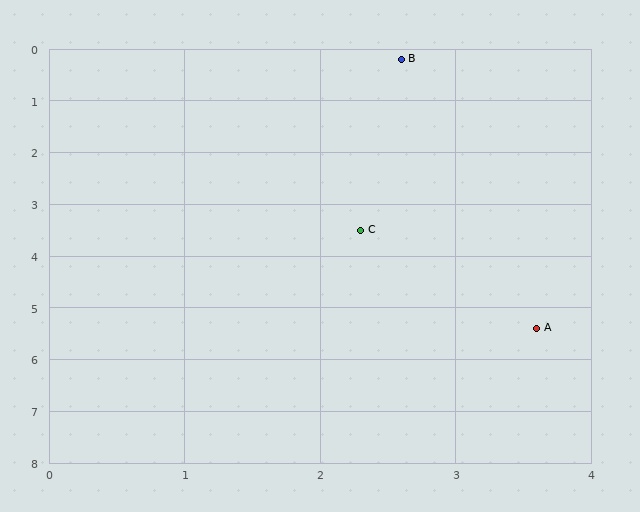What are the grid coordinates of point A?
Point A is at approximately (3.6, 5.4).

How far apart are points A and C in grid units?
Points A and C are about 2.3 grid units apart.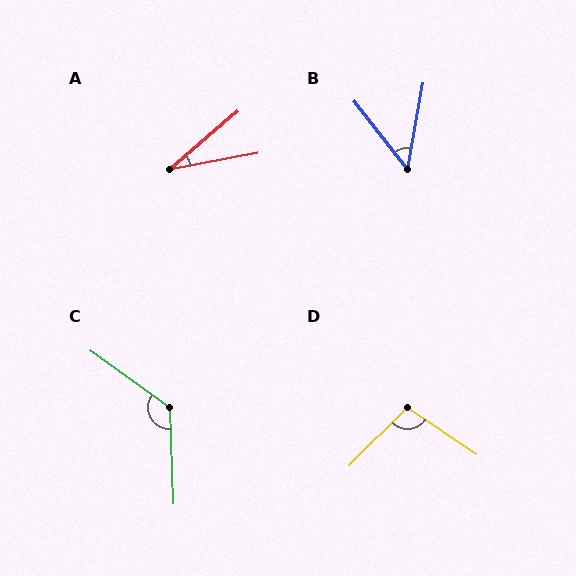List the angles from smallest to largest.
A (31°), B (48°), D (101°), C (128°).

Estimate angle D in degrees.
Approximately 101 degrees.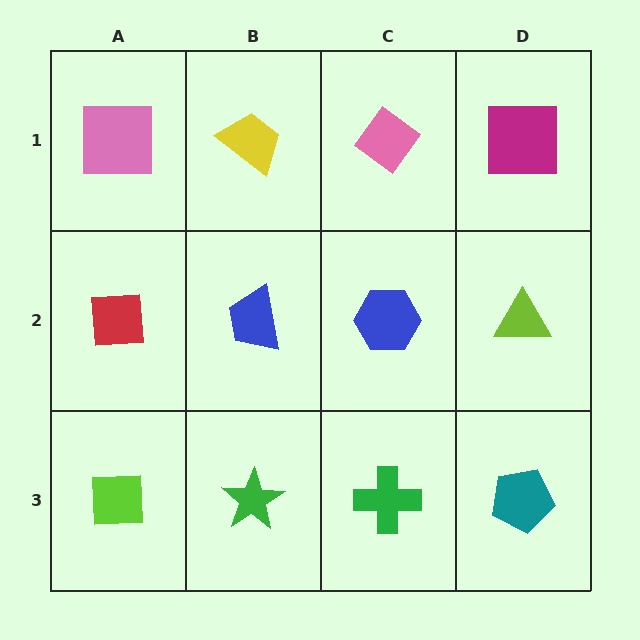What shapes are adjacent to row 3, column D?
A lime triangle (row 2, column D), a green cross (row 3, column C).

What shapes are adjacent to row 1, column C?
A blue hexagon (row 2, column C), a yellow trapezoid (row 1, column B), a magenta square (row 1, column D).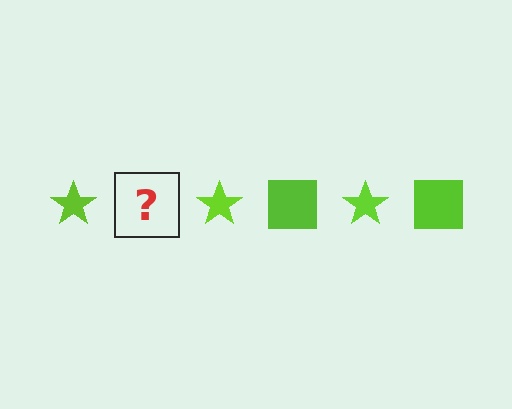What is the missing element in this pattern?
The missing element is a lime square.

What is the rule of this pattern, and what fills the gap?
The rule is that the pattern cycles through star, square shapes in lime. The gap should be filled with a lime square.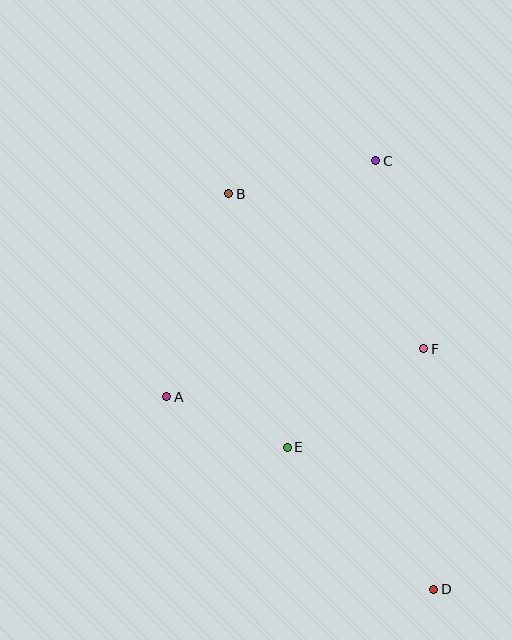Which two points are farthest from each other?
Points B and D are farthest from each other.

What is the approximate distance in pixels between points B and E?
The distance between B and E is approximately 260 pixels.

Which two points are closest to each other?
Points A and E are closest to each other.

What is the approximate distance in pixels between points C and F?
The distance between C and F is approximately 194 pixels.